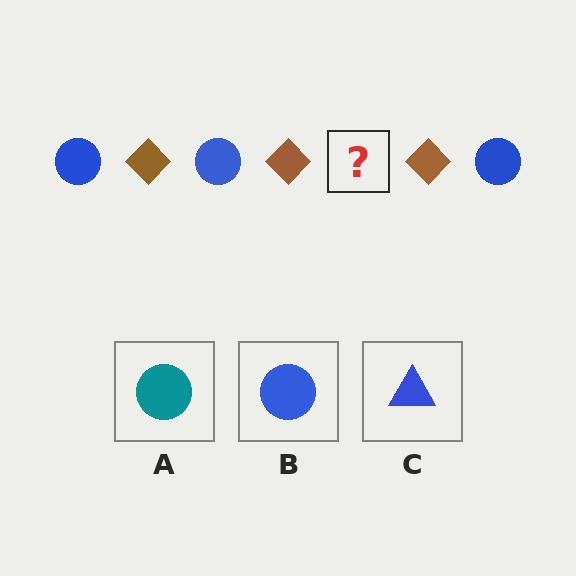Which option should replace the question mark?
Option B.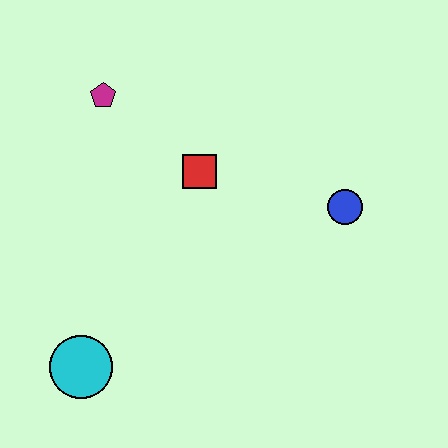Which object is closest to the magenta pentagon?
The red square is closest to the magenta pentagon.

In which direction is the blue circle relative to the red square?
The blue circle is to the right of the red square.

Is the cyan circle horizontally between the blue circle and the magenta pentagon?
No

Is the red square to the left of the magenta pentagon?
No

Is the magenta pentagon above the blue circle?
Yes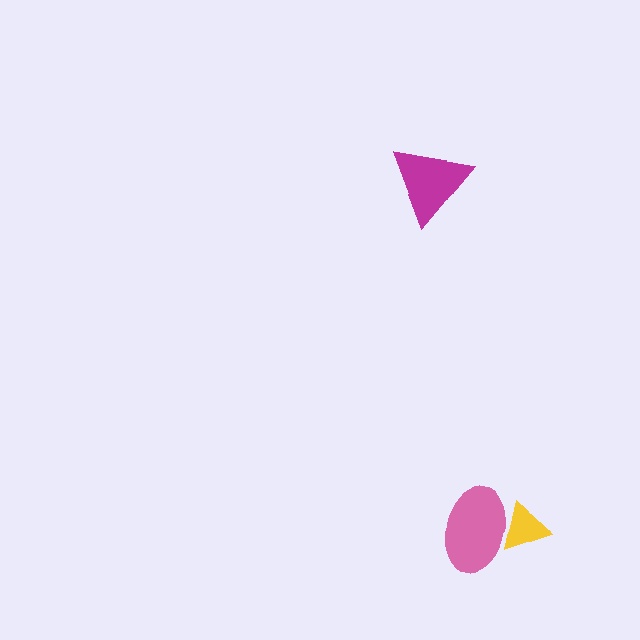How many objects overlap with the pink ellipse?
1 object overlaps with the pink ellipse.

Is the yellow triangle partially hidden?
Yes, it is partially covered by another shape.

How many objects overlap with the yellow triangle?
1 object overlaps with the yellow triangle.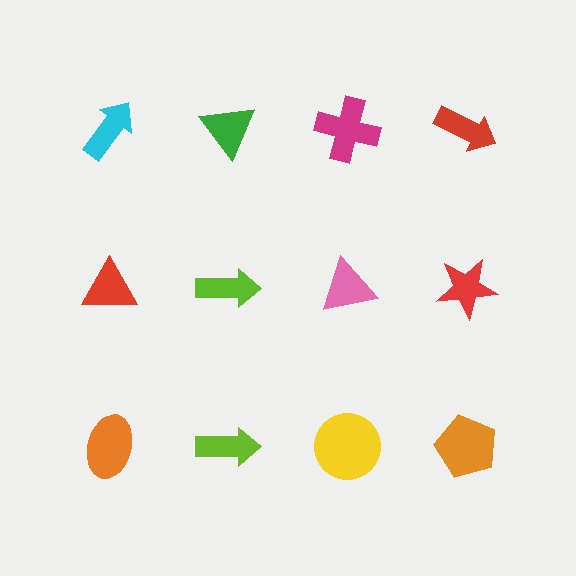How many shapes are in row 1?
4 shapes.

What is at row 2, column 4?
A red star.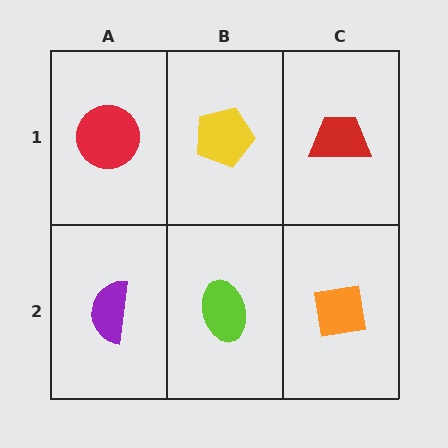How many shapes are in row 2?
3 shapes.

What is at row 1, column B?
A yellow pentagon.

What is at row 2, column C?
An orange square.